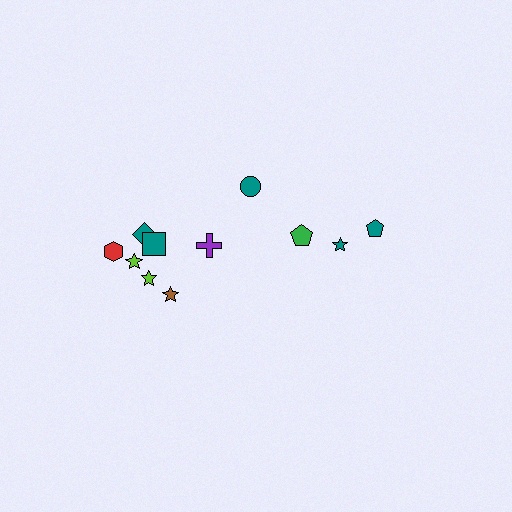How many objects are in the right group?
There are 3 objects.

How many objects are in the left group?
There are 8 objects.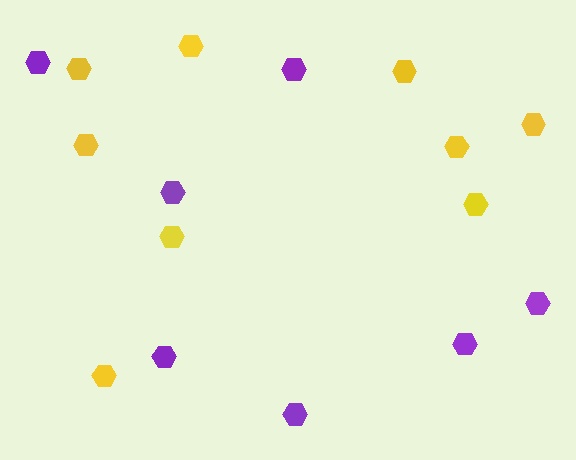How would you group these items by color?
There are 2 groups: one group of purple hexagons (7) and one group of yellow hexagons (9).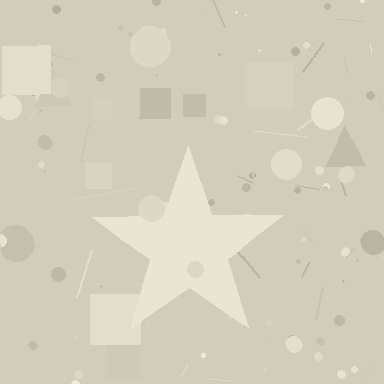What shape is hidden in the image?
A star is hidden in the image.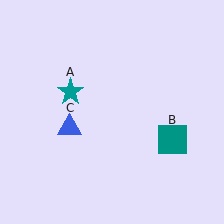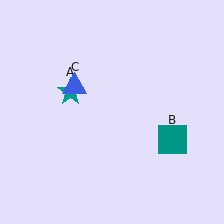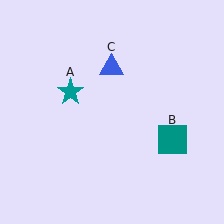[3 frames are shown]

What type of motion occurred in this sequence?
The blue triangle (object C) rotated clockwise around the center of the scene.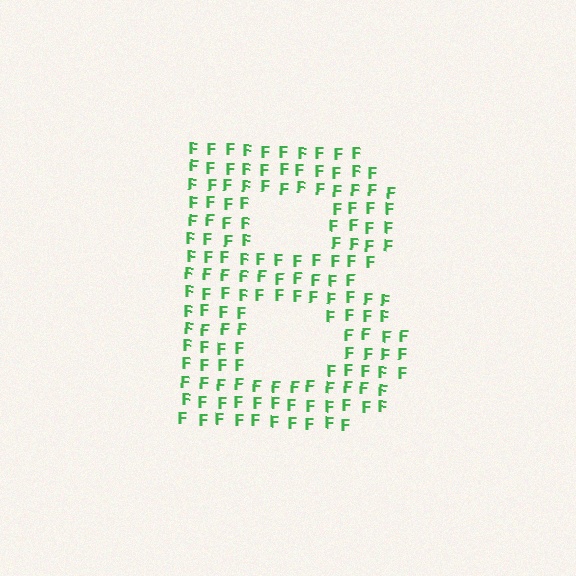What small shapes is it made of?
It is made of small letter F's.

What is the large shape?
The large shape is the letter B.